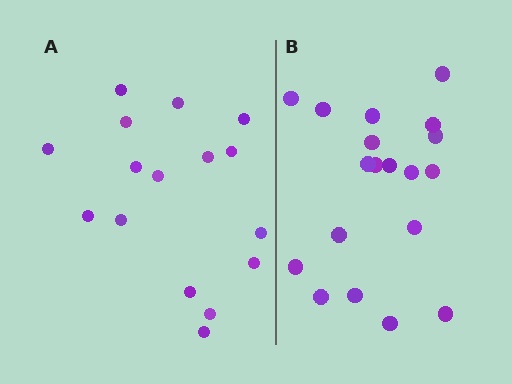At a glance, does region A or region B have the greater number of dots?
Region B (the right region) has more dots.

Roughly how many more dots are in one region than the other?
Region B has just a few more — roughly 2 or 3 more dots than region A.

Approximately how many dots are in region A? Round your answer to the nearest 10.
About 20 dots. (The exact count is 16, which rounds to 20.)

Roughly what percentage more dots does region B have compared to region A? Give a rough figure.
About 20% more.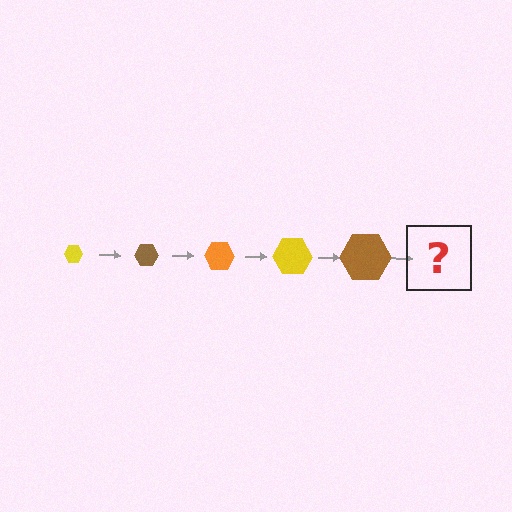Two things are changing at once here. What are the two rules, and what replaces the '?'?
The two rules are that the hexagon grows larger each step and the color cycles through yellow, brown, and orange. The '?' should be an orange hexagon, larger than the previous one.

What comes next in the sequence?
The next element should be an orange hexagon, larger than the previous one.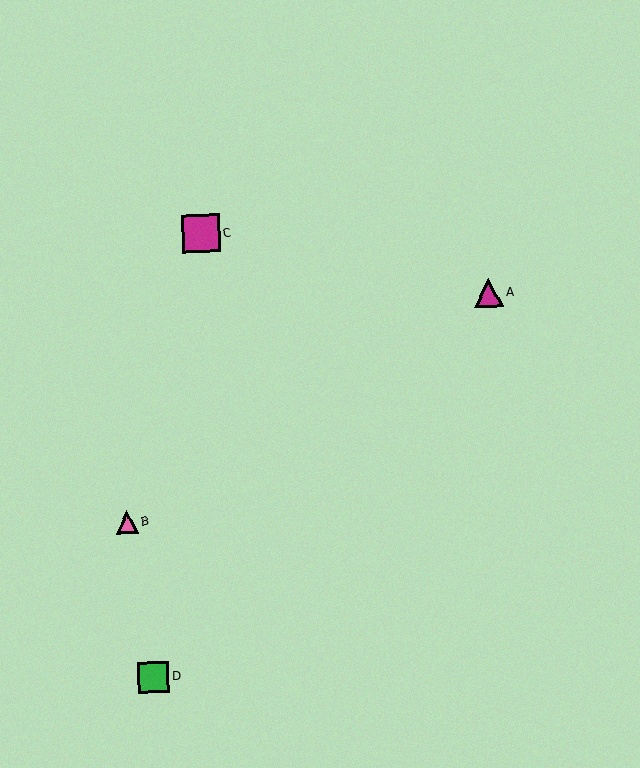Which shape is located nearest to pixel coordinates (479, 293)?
The magenta triangle (labeled A) at (489, 293) is nearest to that location.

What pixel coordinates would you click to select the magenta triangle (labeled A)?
Click at (489, 293) to select the magenta triangle A.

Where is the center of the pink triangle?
The center of the pink triangle is at (127, 522).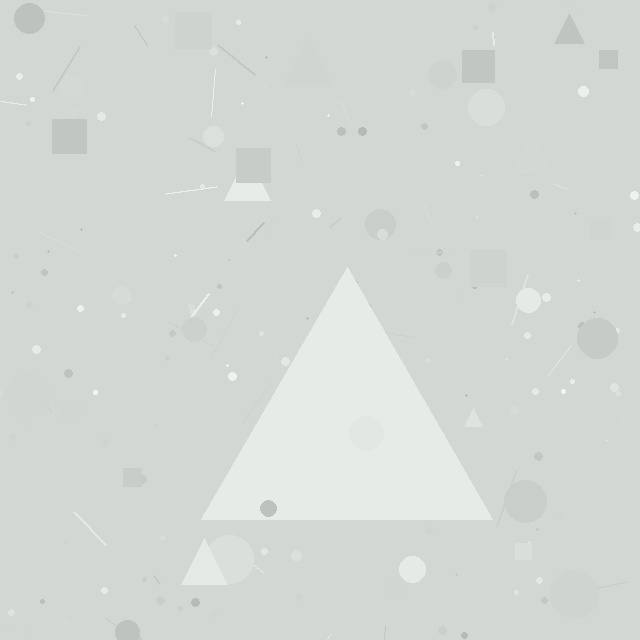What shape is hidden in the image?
A triangle is hidden in the image.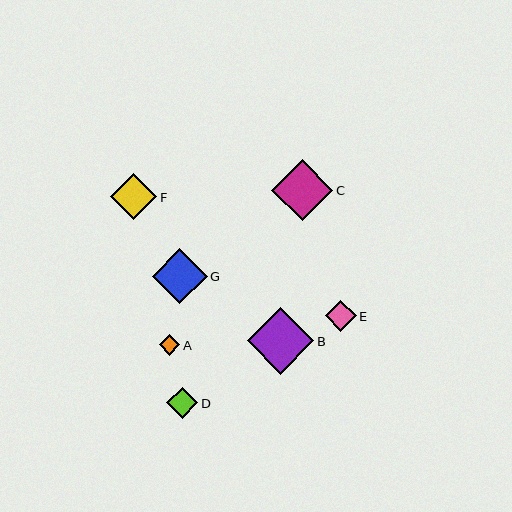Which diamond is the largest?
Diamond B is the largest with a size of approximately 67 pixels.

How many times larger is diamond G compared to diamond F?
Diamond G is approximately 1.2 times the size of diamond F.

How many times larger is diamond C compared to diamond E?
Diamond C is approximately 2.0 times the size of diamond E.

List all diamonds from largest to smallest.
From largest to smallest: B, C, G, F, D, E, A.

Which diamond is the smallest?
Diamond A is the smallest with a size of approximately 21 pixels.